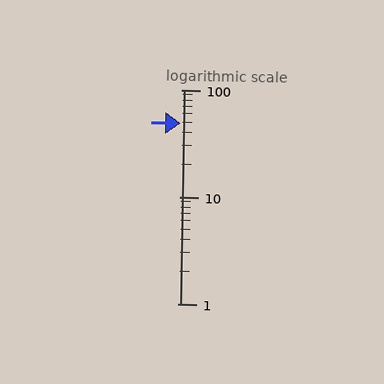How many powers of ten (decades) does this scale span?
The scale spans 2 decades, from 1 to 100.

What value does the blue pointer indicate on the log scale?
The pointer indicates approximately 49.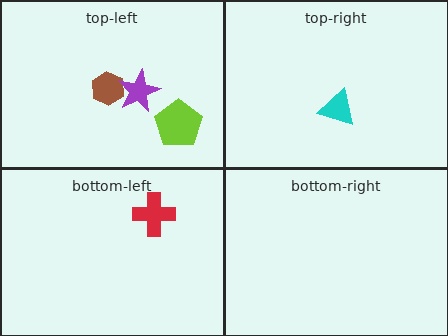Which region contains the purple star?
The top-left region.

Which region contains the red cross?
The bottom-left region.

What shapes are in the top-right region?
The cyan triangle.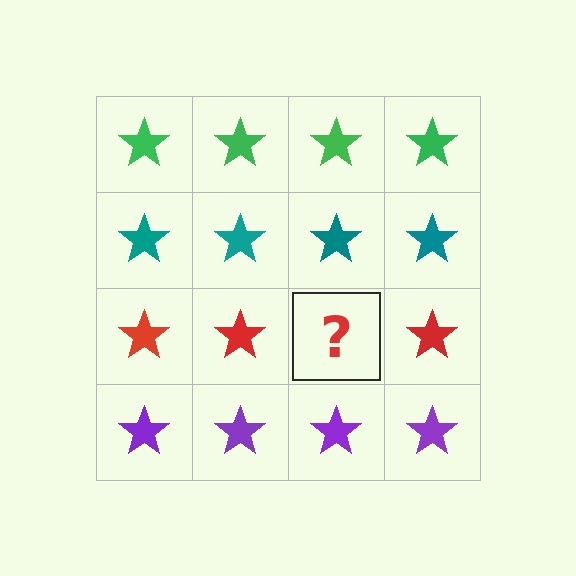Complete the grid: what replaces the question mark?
The question mark should be replaced with a red star.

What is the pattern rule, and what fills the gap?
The rule is that each row has a consistent color. The gap should be filled with a red star.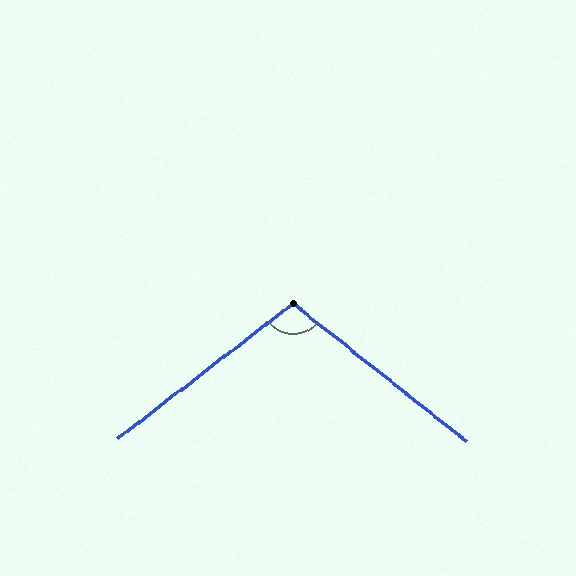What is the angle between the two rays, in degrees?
Approximately 104 degrees.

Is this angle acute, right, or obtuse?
It is obtuse.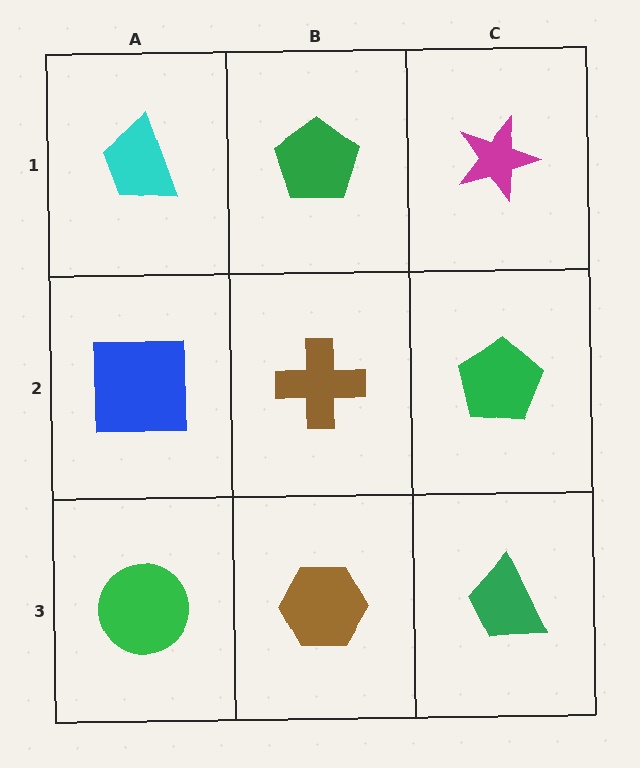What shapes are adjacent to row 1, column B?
A brown cross (row 2, column B), a cyan trapezoid (row 1, column A), a magenta star (row 1, column C).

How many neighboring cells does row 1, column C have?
2.